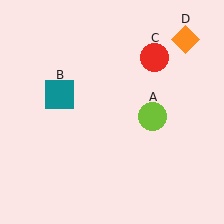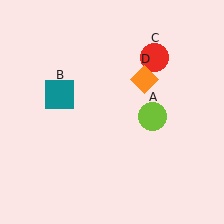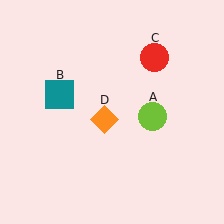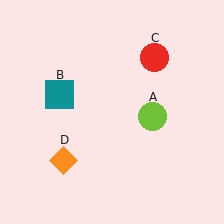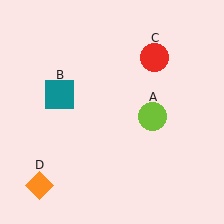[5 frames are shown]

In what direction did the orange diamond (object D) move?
The orange diamond (object D) moved down and to the left.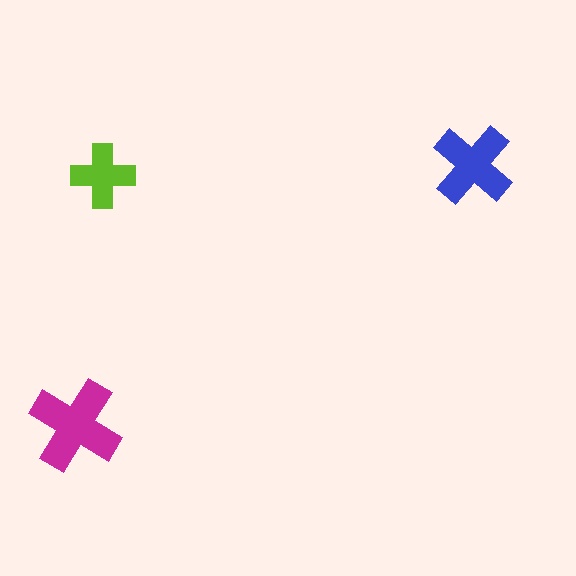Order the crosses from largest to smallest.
the magenta one, the blue one, the lime one.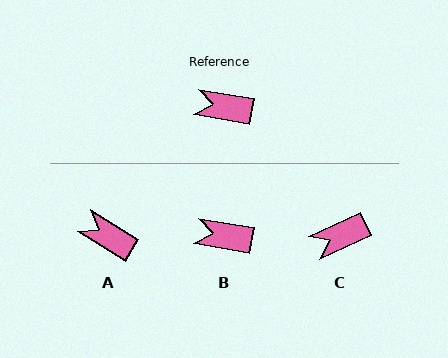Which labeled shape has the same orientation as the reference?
B.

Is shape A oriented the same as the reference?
No, it is off by about 22 degrees.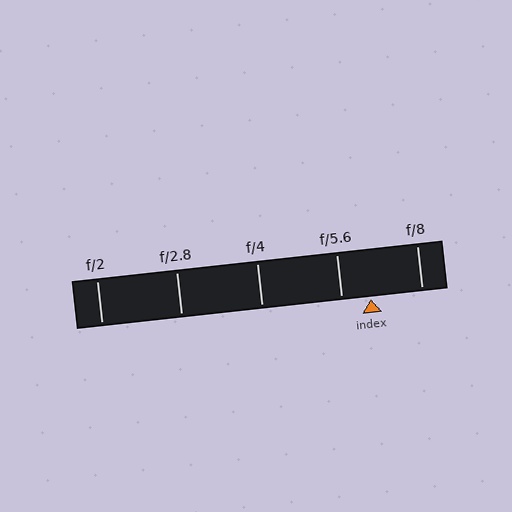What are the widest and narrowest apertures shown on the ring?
The widest aperture shown is f/2 and the narrowest is f/8.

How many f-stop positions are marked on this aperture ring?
There are 5 f-stop positions marked.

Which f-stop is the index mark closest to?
The index mark is closest to f/5.6.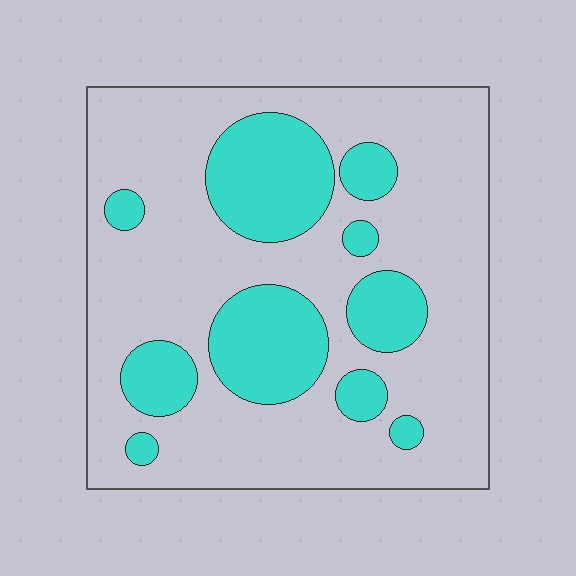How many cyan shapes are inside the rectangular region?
10.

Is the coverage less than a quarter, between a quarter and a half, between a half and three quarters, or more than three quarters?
Between a quarter and a half.